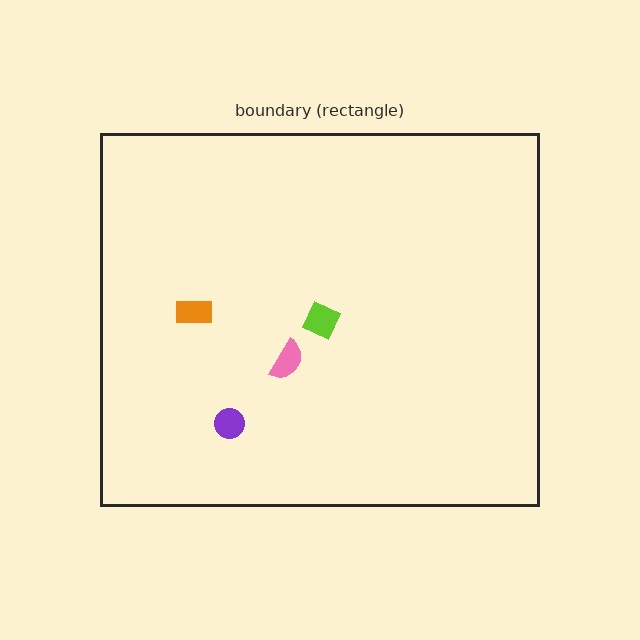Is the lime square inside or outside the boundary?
Inside.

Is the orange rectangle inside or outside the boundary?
Inside.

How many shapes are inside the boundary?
4 inside, 0 outside.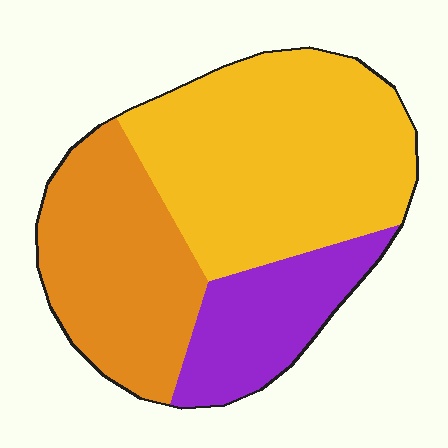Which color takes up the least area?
Purple, at roughly 20%.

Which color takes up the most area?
Yellow, at roughly 50%.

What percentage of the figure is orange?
Orange covers roughly 30% of the figure.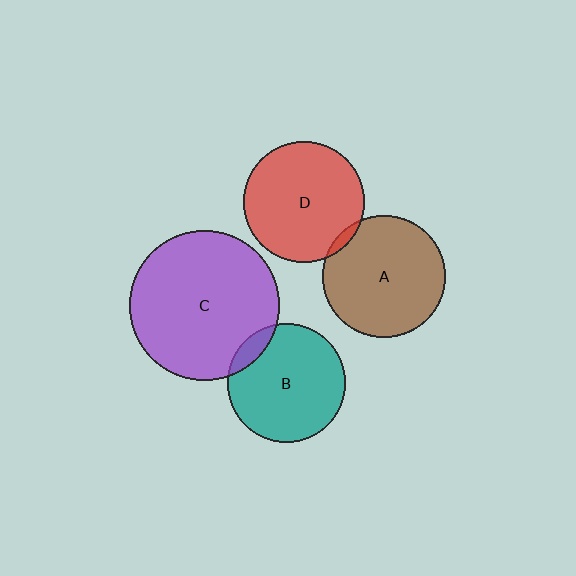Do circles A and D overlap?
Yes.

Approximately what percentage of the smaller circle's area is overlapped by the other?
Approximately 5%.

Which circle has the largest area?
Circle C (purple).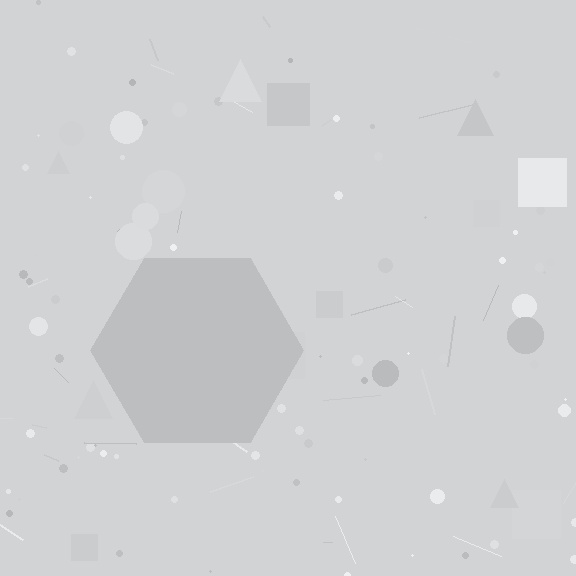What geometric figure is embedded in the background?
A hexagon is embedded in the background.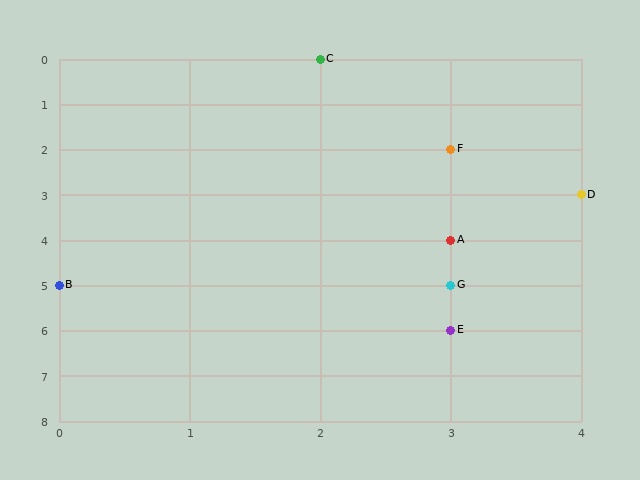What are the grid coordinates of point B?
Point B is at grid coordinates (0, 5).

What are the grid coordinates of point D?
Point D is at grid coordinates (4, 3).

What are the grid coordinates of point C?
Point C is at grid coordinates (2, 0).